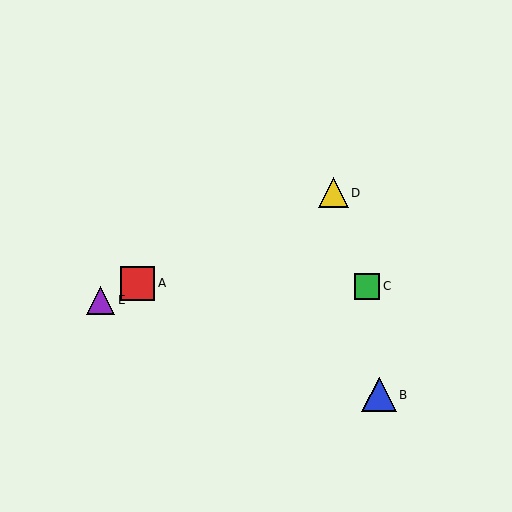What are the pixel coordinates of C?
Object C is at (367, 286).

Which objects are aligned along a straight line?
Objects A, D, E are aligned along a straight line.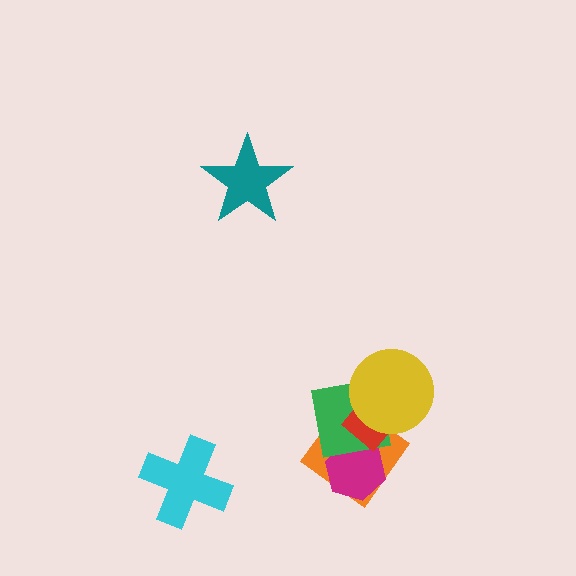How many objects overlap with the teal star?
0 objects overlap with the teal star.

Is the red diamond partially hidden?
Yes, it is partially covered by another shape.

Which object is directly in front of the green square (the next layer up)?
The red diamond is directly in front of the green square.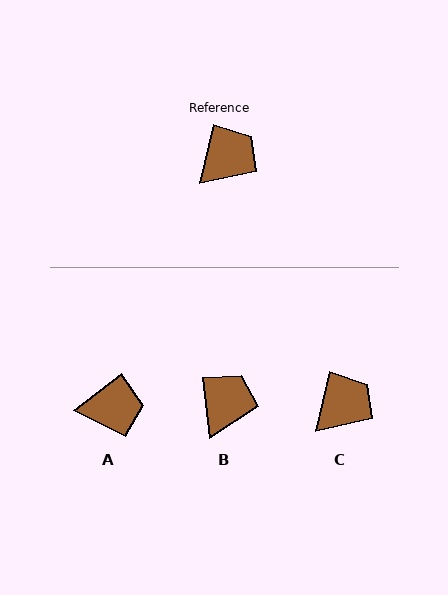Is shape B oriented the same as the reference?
No, it is off by about 21 degrees.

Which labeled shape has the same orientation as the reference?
C.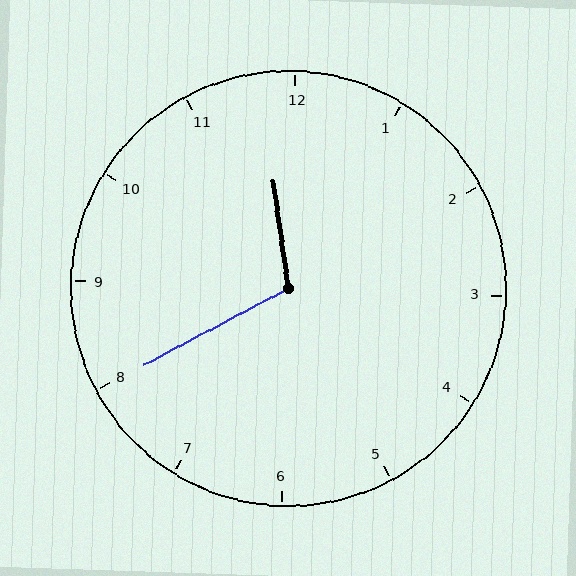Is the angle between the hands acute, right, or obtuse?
It is obtuse.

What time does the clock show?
11:40.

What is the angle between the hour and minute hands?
Approximately 110 degrees.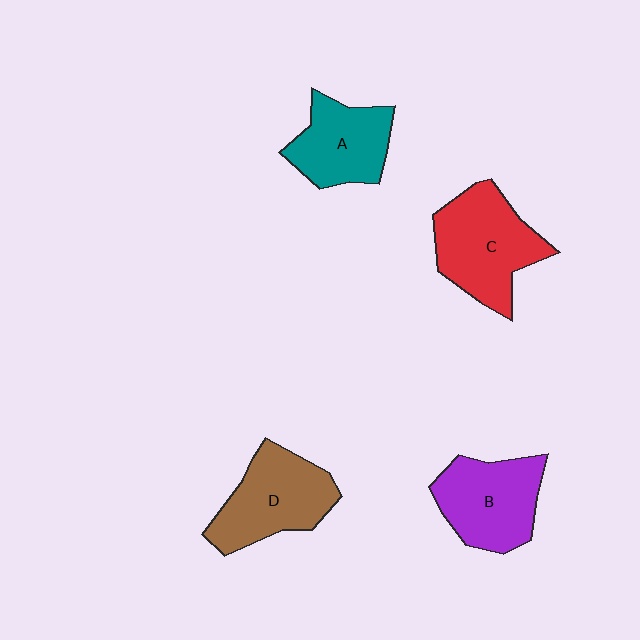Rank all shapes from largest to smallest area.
From largest to smallest: C (red), D (brown), B (purple), A (teal).